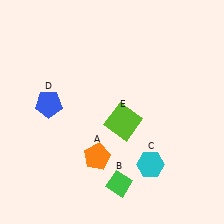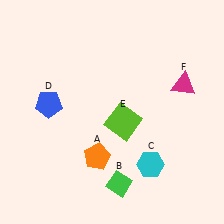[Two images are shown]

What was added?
A magenta triangle (F) was added in Image 2.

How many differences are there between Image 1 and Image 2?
There is 1 difference between the two images.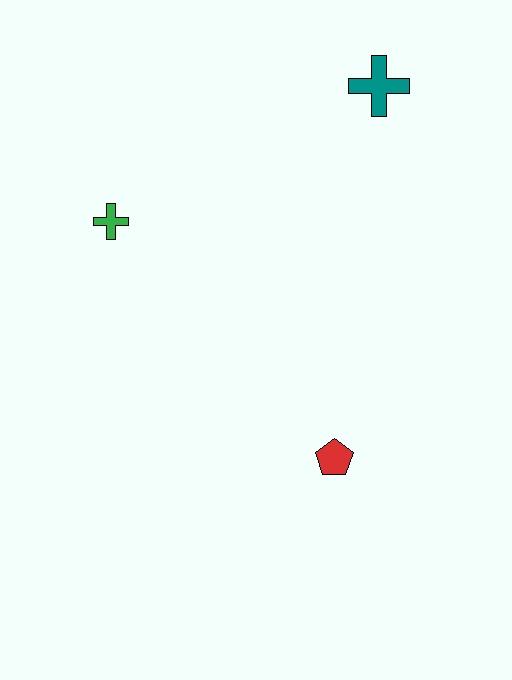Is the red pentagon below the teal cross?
Yes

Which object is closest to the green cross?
The teal cross is closest to the green cross.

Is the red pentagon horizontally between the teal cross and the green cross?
Yes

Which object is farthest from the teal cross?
The red pentagon is farthest from the teal cross.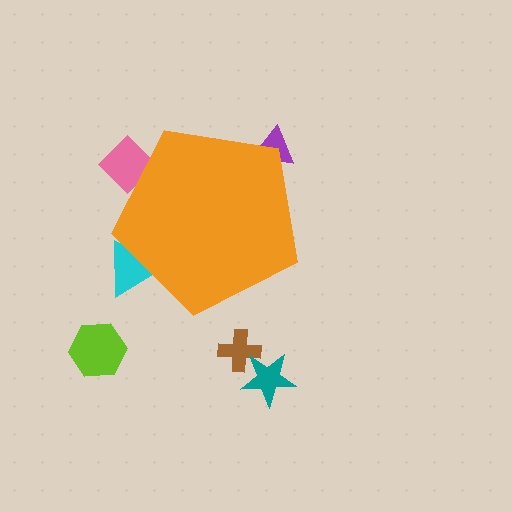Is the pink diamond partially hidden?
Yes, the pink diamond is partially hidden behind the orange pentagon.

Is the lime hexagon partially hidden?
No, the lime hexagon is fully visible.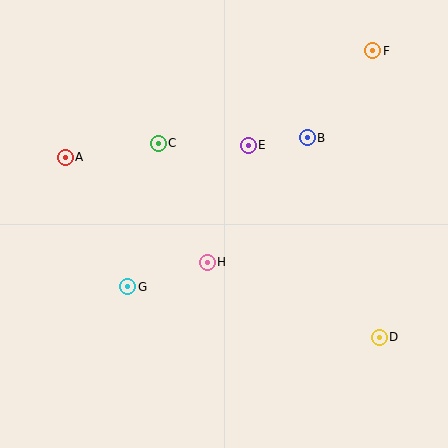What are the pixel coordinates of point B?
Point B is at (307, 138).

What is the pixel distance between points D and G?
The distance between D and G is 256 pixels.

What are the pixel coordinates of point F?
Point F is at (373, 51).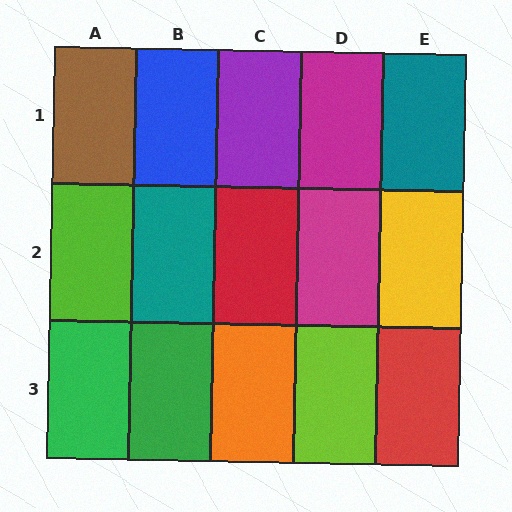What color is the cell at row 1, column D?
Magenta.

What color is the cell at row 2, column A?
Lime.